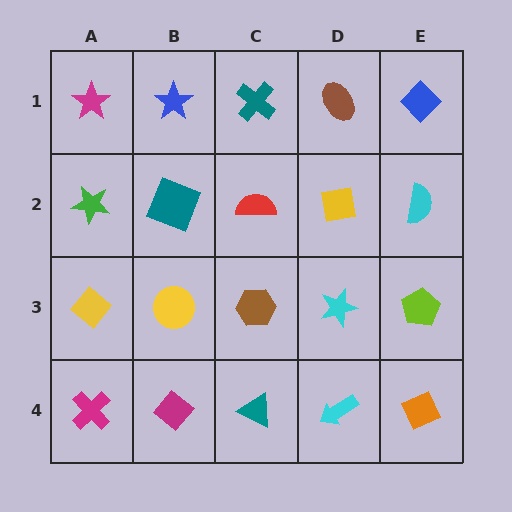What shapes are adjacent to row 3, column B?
A teal square (row 2, column B), a magenta diamond (row 4, column B), a yellow diamond (row 3, column A), a brown hexagon (row 3, column C).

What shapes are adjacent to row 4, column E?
A lime pentagon (row 3, column E), a cyan arrow (row 4, column D).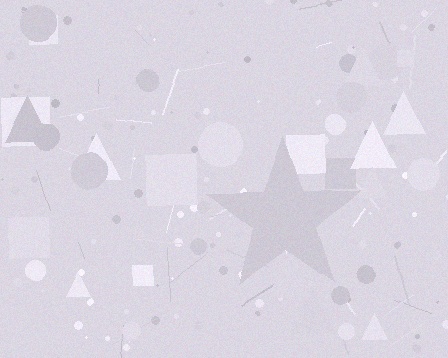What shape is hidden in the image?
A star is hidden in the image.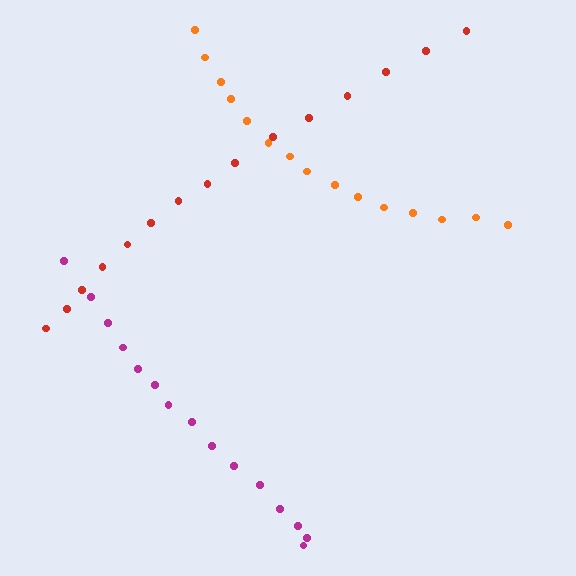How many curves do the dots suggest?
There are 3 distinct paths.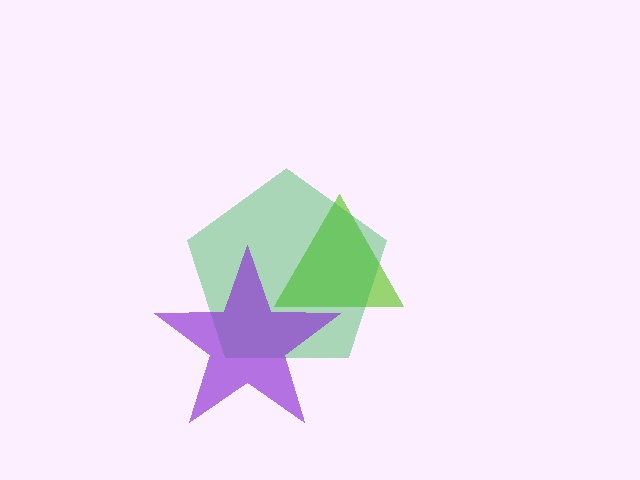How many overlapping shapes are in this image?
There are 3 overlapping shapes in the image.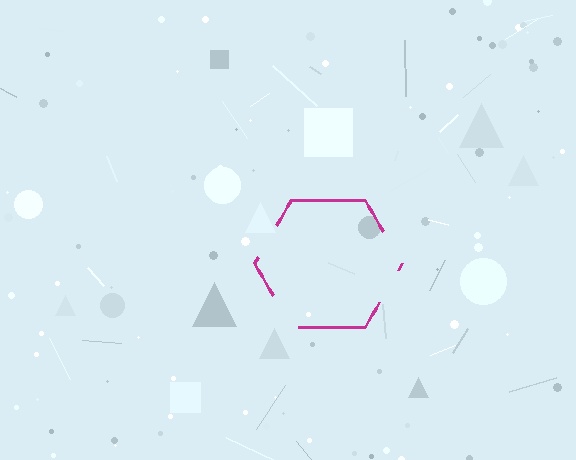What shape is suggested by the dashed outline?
The dashed outline suggests a hexagon.